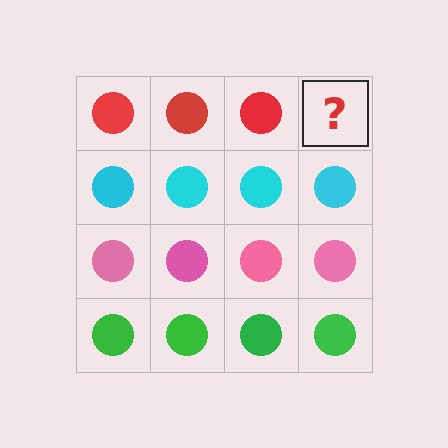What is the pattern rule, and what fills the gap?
The rule is that each row has a consistent color. The gap should be filled with a red circle.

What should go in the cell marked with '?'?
The missing cell should contain a red circle.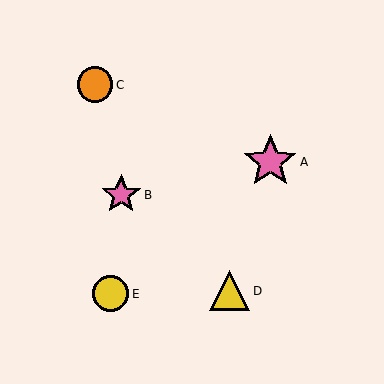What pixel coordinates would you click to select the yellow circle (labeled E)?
Click at (110, 294) to select the yellow circle E.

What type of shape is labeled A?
Shape A is a pink star.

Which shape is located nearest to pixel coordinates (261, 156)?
The pink star (labeled A) at (270, 162) is nearest to that location.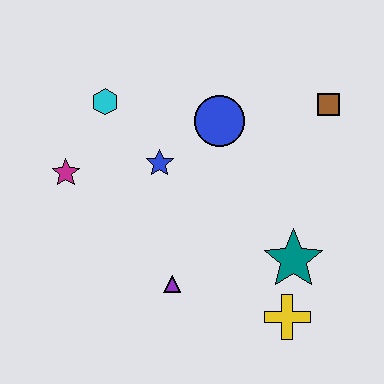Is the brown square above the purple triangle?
Yes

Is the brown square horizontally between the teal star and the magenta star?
No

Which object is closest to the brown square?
The blue circle is closest to the brown square.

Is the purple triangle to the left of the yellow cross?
Yes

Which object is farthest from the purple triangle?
The brown square is farthest from the purple triangle.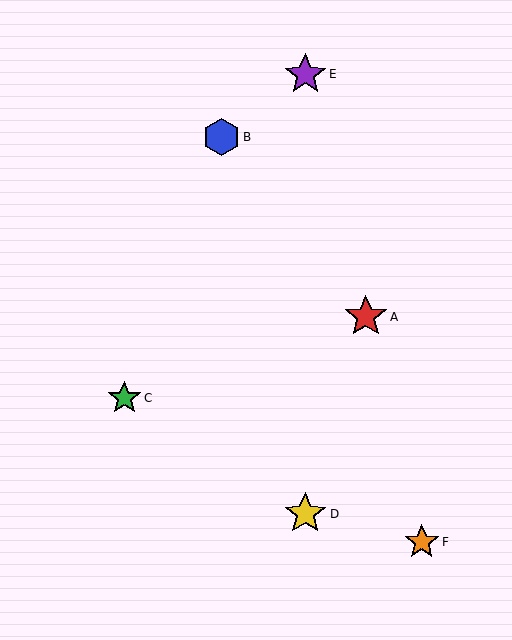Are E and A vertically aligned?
No, E is at x≈305 and A is at x≈366.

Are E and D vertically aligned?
Yes, both are at x≈305.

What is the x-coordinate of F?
Object F is at x≈422.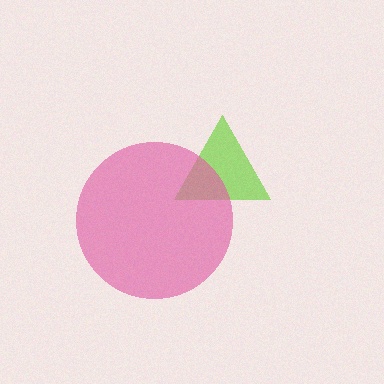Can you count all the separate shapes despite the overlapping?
Yes, there are 2 separate shapes.